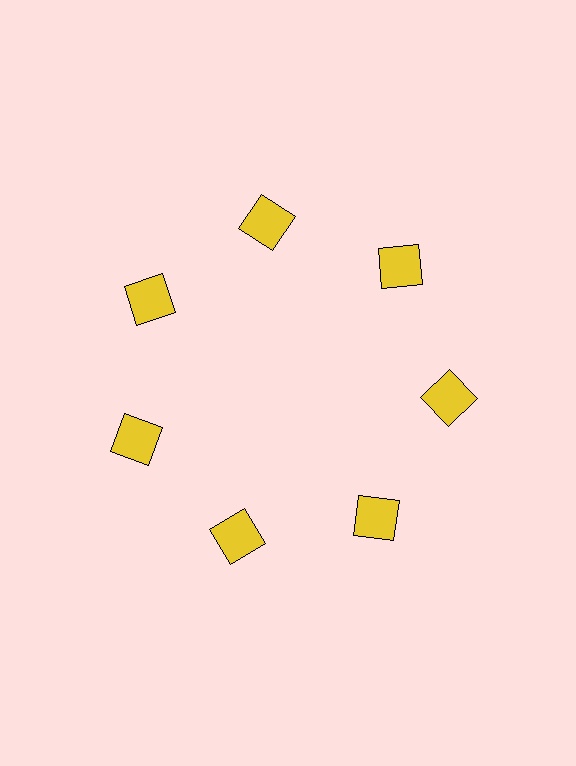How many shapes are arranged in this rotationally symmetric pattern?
There are 7 shapes, arranged in 7 groups of 1.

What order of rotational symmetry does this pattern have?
This pattern has 7-fold rotational symmetry.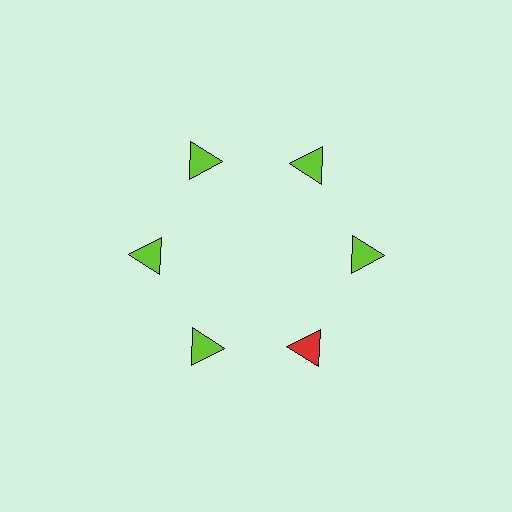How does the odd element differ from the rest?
It has a different color: red instead of lime.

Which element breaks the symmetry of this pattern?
The red triangle at roughly the 5 o'clock position breaks the symmetry. All other shapes are lime triangles.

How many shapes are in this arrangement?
There are 6 shapes arranged in a ring pattern.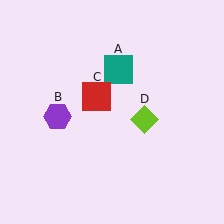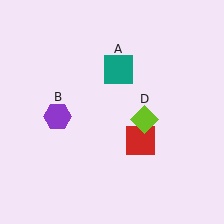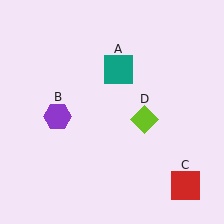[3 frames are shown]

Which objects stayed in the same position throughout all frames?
Teal square (object A) and purple hexagon (object B) and lime diamond (object D) remained stationary.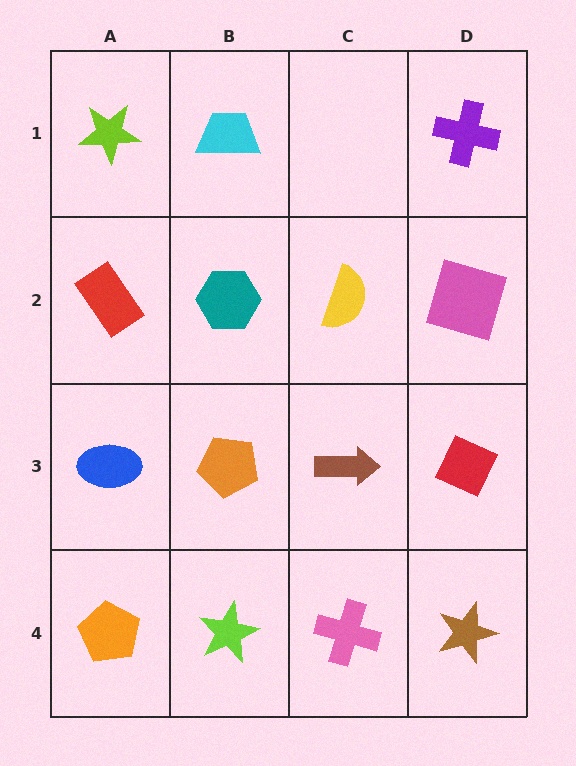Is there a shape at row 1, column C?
No, that cell is empty.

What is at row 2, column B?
A teal hexagon.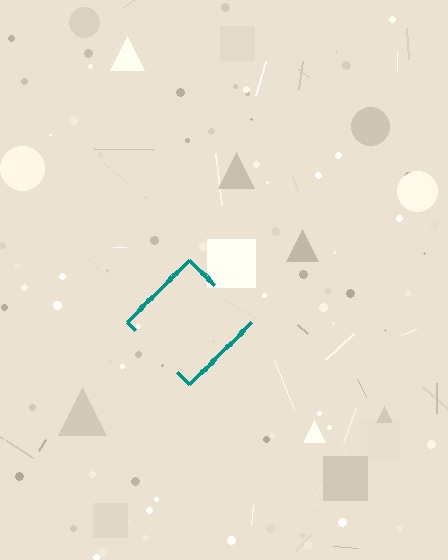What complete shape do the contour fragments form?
The contour fragments form a diamond.